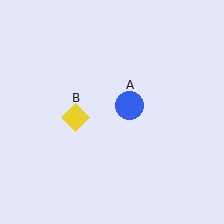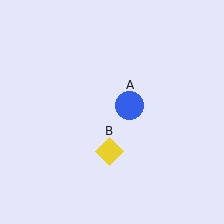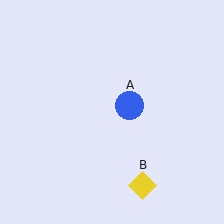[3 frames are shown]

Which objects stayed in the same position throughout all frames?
Blue circle (object A) remained stationary.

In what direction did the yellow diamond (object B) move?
The yellow diamond (object B) moved down and to the right.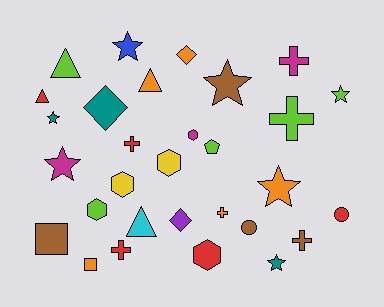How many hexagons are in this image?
There are 5 hexagons.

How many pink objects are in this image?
There are no pink objects.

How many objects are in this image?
There are 30 objects.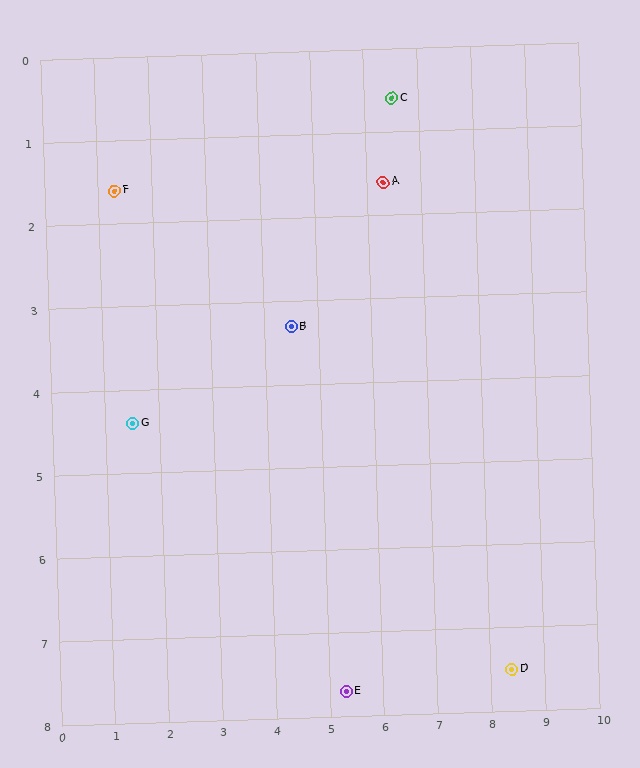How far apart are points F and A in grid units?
Points F and A are about 5.0 grid units apart.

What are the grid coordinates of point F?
Point F is at approximately (1.3, 1.6).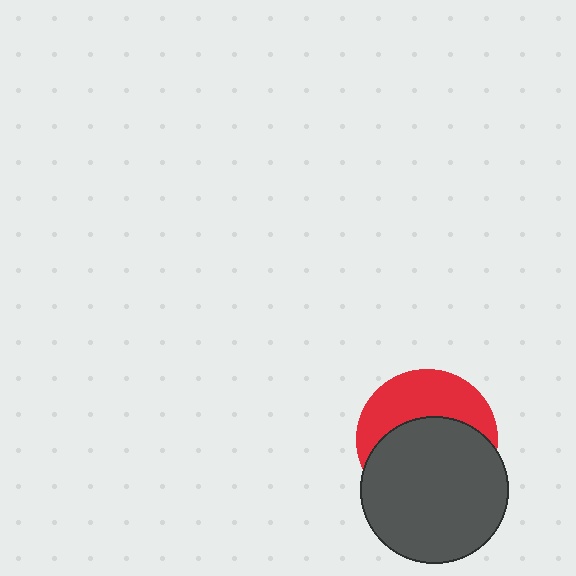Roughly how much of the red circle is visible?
A small part of it is visible (roughly 41%).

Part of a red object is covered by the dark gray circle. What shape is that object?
It is a circle.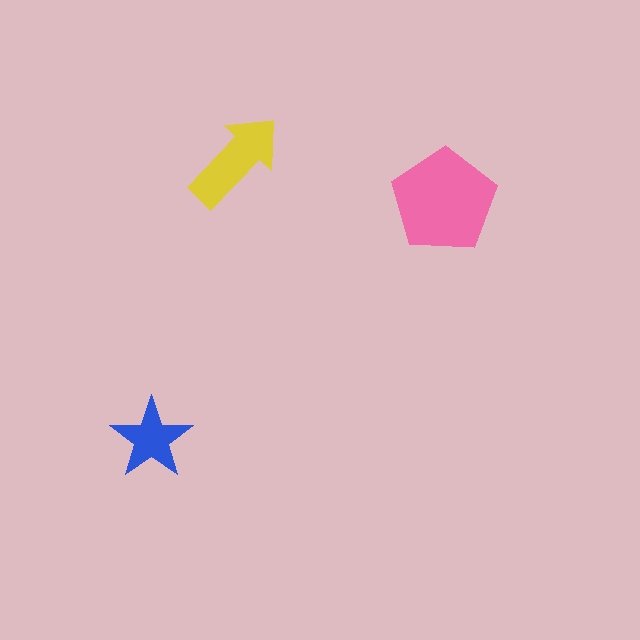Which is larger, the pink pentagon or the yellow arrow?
The pink pentagon.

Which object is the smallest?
The blue star.